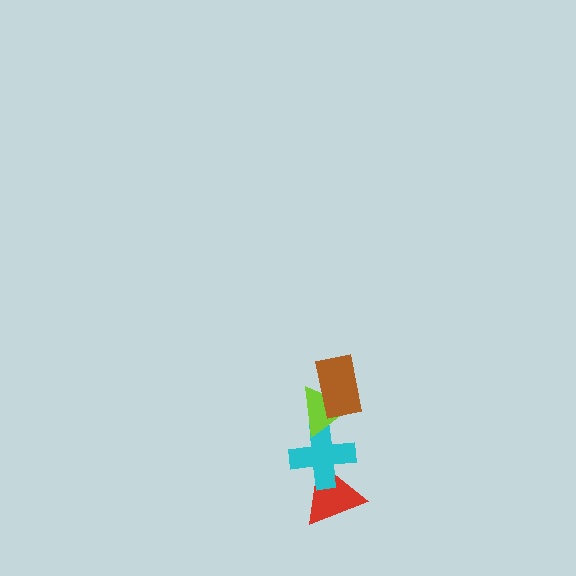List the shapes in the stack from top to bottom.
From top to bottom: the brown rectangle, the lime triangle, the cyan cross, the red triangle.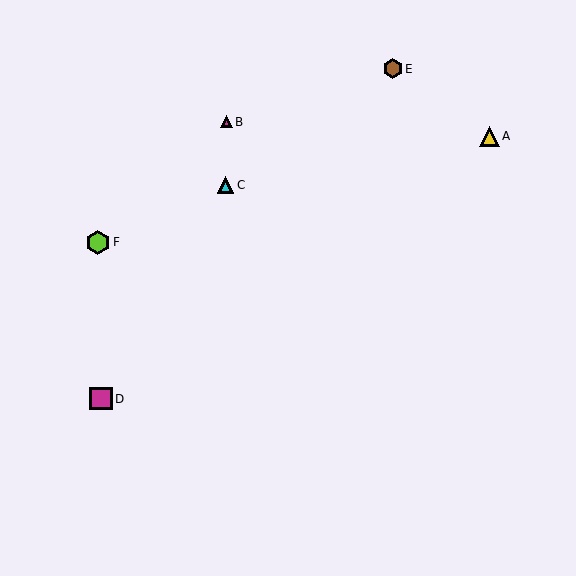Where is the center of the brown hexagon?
The center of the brown hexagon is at (393, 69).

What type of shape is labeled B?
Shape B is a magenta triangle.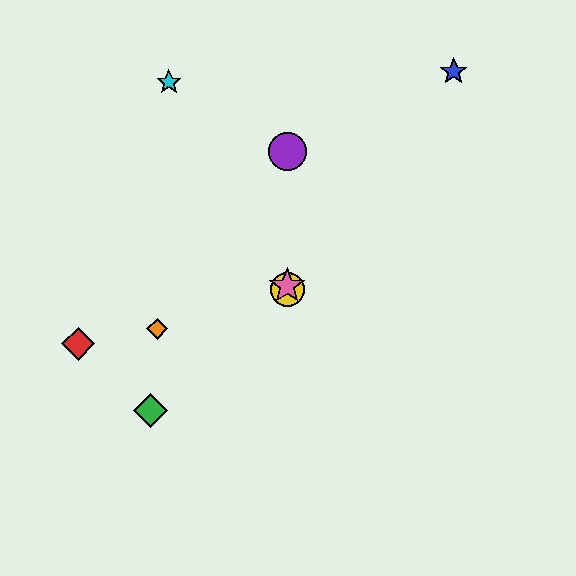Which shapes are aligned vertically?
The yellow circle, the purple circle, the pink star are aligned vertically.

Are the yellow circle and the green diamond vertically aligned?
No, the yellow circle is at x≈287 and the green diamond is at x≈150.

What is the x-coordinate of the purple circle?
The purple circle is at x≈287.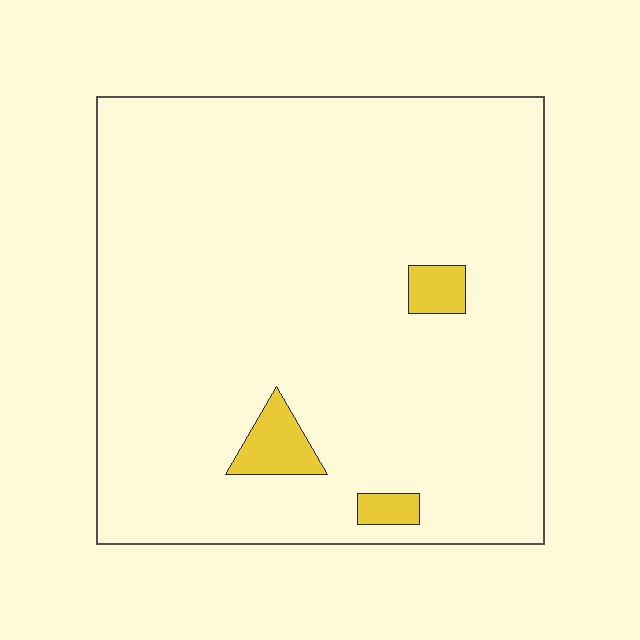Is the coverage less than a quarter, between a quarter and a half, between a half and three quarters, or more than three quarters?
Less than a quarter.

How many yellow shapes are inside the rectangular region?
3.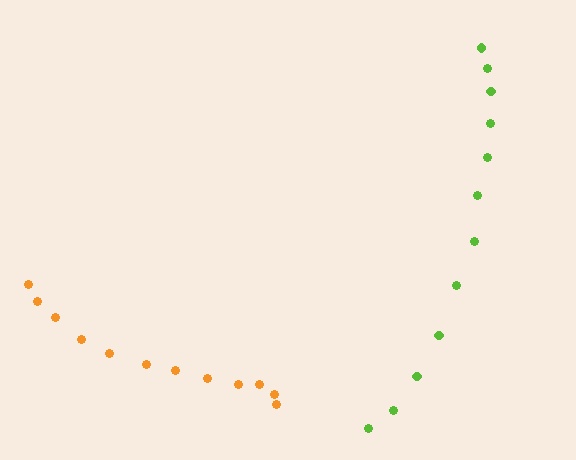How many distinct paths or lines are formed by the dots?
There are 2 distinct paths.